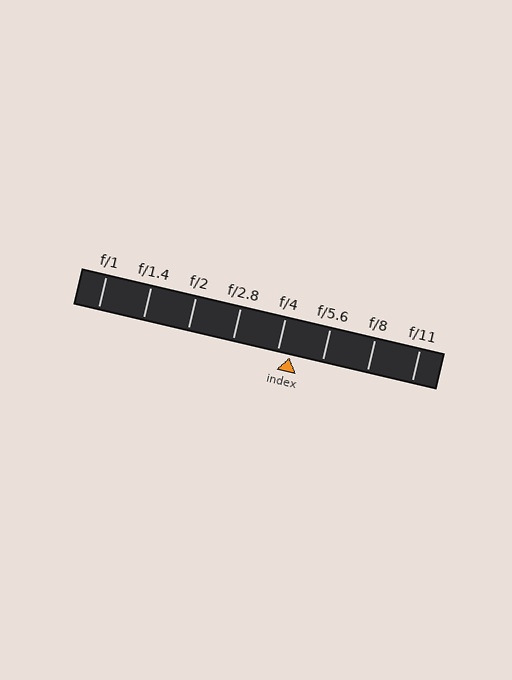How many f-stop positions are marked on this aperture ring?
There are 8 f-stop positions marked.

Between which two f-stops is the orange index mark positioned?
The index mark is between f/4 and f/5.6.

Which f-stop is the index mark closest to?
The index mark is closest to f/4.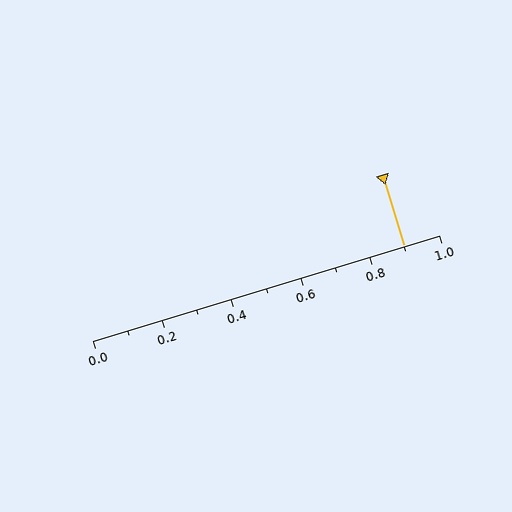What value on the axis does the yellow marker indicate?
The marker indicates approximately 0.9.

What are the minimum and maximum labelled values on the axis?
The axis runs from 0.0 to 1.0.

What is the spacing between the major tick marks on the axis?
The major ticks are spaced 0.2 apart.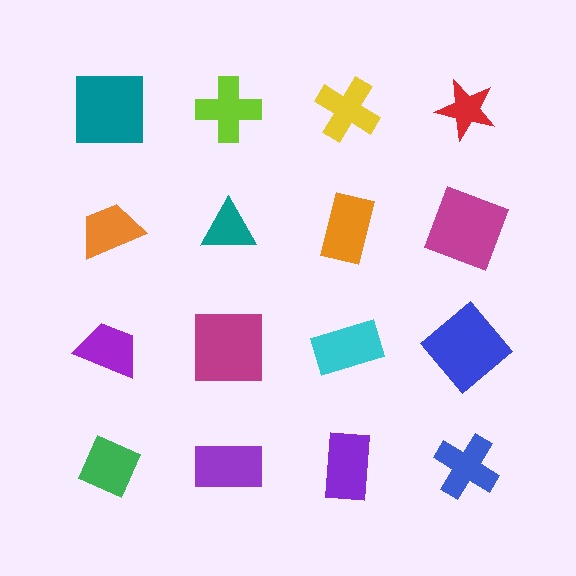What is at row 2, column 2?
A teal triangle.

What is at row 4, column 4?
A blue cross.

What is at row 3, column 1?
A purple trapezoid.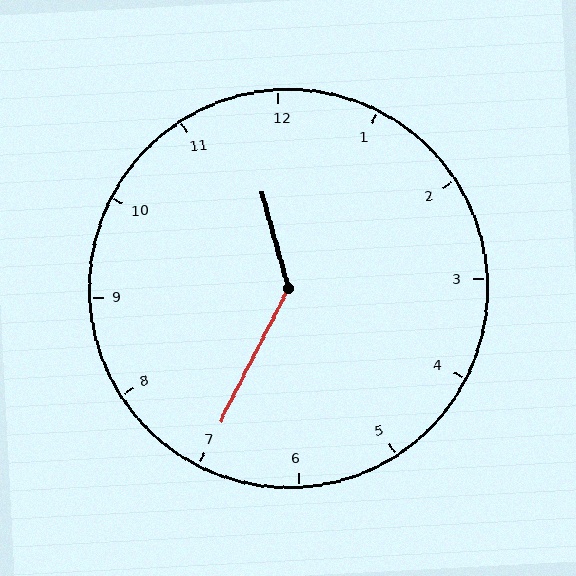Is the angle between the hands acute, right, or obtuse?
It is obtuse.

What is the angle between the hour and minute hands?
Approximately 138 degrees.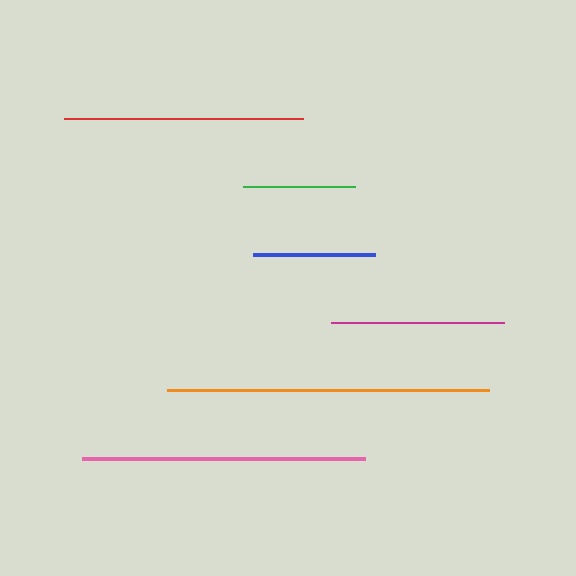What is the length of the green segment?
The green segment is approximately 112 pixels long.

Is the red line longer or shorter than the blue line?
The red line is longer than the blue line.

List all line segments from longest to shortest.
From longest to shortest: orange, pink, red, magenta, blue, green.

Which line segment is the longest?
The orange line is the longest at approximately 322 pixels.